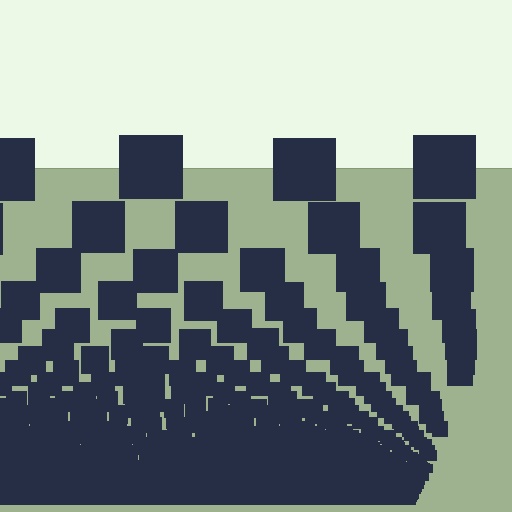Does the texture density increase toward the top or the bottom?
Density increases toward the bottom.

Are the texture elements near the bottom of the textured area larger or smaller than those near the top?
Smaller. The gradient is inverted — elements near the bottom are smaller and denser.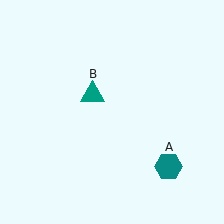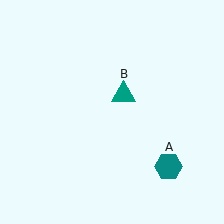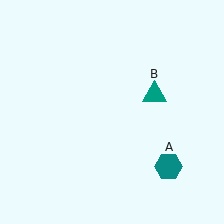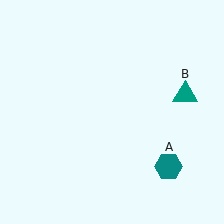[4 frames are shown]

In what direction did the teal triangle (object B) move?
The teal triangle (object B) moved right.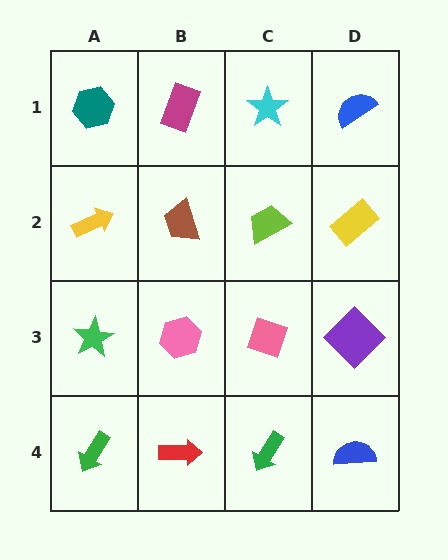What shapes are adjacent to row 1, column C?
A lime trapezoid (row 2, column C), a magenta rectangle (row 1, column B), a blue semicircle (row 1, column D).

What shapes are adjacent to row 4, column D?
A purple diamond (row 3, column D), a green arrow (row 4, column C).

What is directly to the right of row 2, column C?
A yellow rectangle.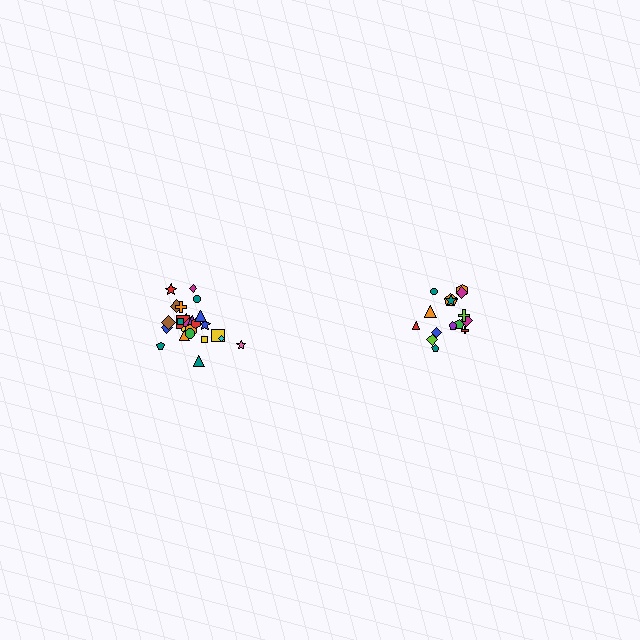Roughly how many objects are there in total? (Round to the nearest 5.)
Roughly 40 objects in total.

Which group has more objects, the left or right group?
The left group.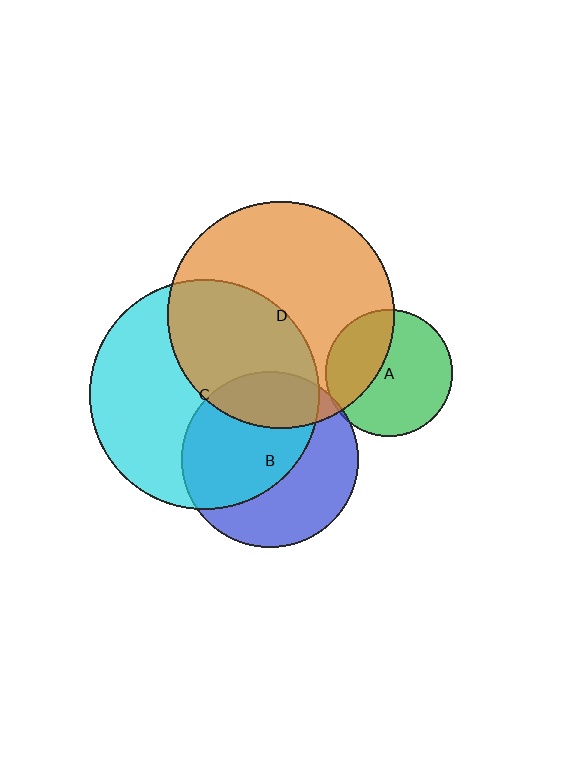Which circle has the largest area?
Circle C (cyan).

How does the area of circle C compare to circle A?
Approximately 3.3 times.